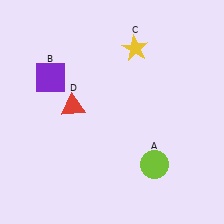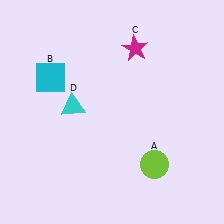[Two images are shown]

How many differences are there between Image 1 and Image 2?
There are 3 differences between the two images.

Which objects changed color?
B changed from purple to cyan. C changed from yellow to magenta. D changed from red to cyan.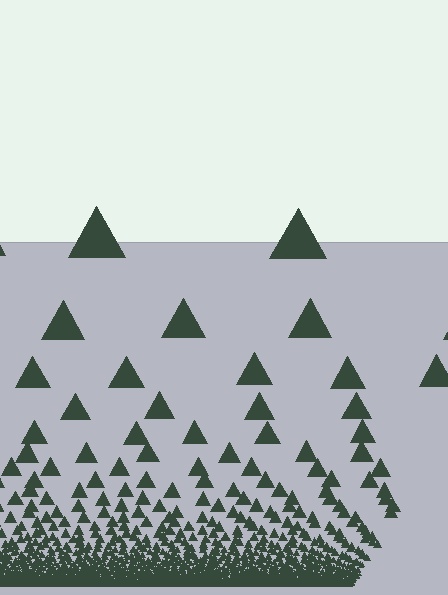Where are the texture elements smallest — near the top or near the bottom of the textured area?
Near the bottom.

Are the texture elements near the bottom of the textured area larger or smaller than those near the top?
Smaller. The gradient is inverted — elements near the bottom are smaller and denser.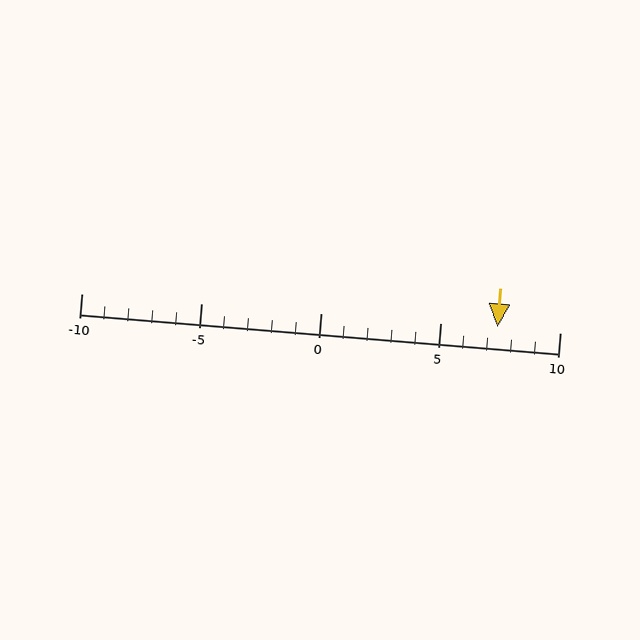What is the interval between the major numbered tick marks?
The major tick marks are spaced 5 units apart.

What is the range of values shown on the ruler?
The ruler shows values from -10 to 10.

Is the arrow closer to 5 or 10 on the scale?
The arrow is closer to 5.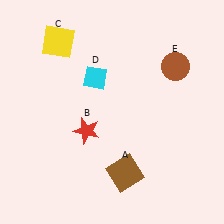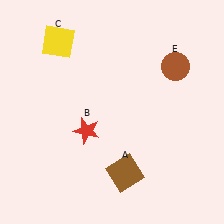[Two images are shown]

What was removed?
The cyan diamond (D) was removed in Image 2.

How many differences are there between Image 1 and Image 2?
There is 1 difference between the two images.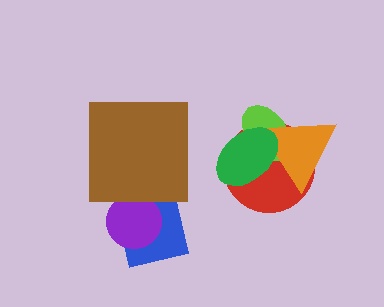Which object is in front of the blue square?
The purple circle is in front of the blue square.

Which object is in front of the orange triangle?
The green ellipse is in front of the orange triangle.